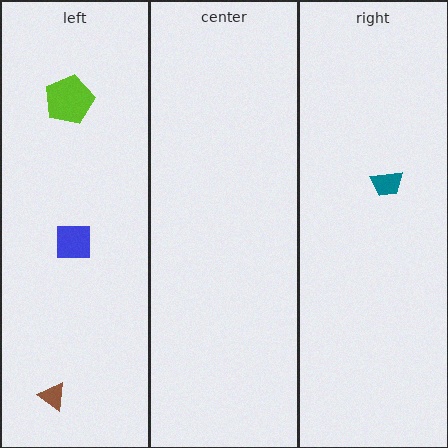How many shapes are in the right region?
1.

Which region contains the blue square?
The left region.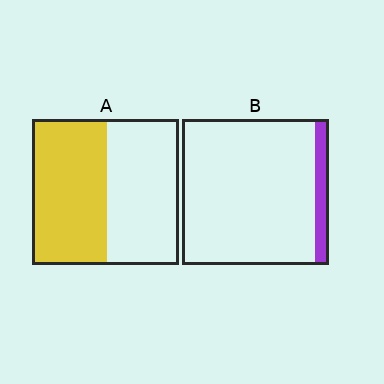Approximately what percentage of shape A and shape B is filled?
A is approximately 50% and B is approximately 10%.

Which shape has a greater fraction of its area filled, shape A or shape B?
Shape A.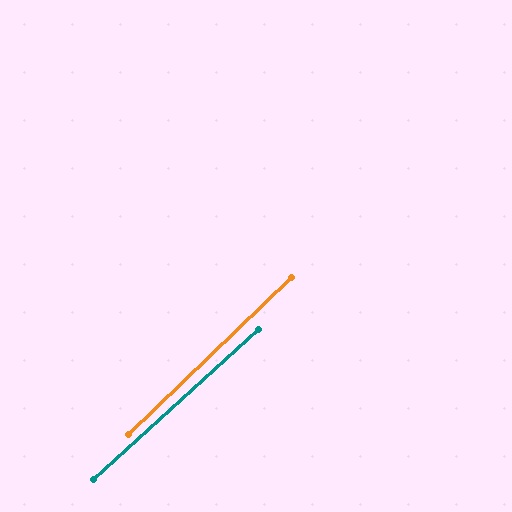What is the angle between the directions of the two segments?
Approximately 2 degrees.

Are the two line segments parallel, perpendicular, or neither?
Parallel — their directions differ by only 1.6°.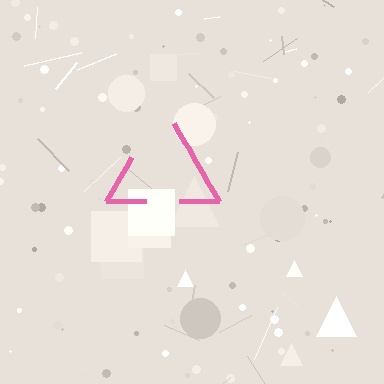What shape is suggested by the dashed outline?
The dashed outline suggests a triangle.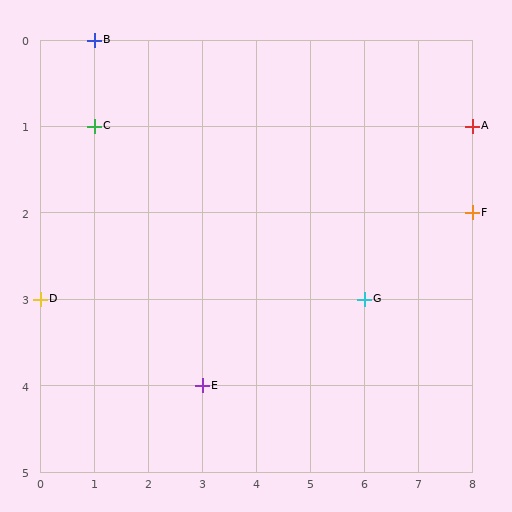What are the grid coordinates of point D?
Point D is at grid coordinates (0, 3).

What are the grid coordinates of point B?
Point B is at grid coordinates (1, 0).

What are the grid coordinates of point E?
Point E is at grid coordinates (3, 4).